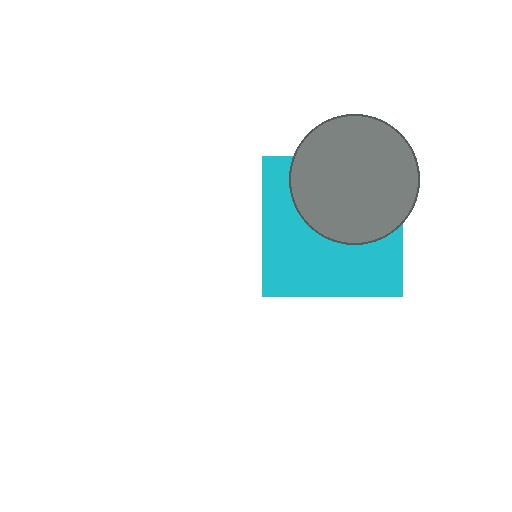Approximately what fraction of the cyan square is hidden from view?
Roughly 44% of the cyan square is hidden behind the gray circle.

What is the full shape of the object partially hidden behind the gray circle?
The partially hidden object is a cyan square.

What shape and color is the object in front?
The object in front is a gray circle.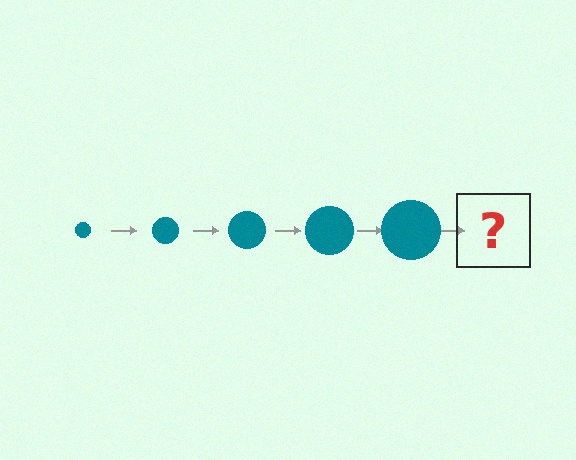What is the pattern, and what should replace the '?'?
The pattern is that the circle gets progressively larger each step. The '?' should be a teal circle, larger than the previous one.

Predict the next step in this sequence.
The next step is a teal circle, larger than the previous one.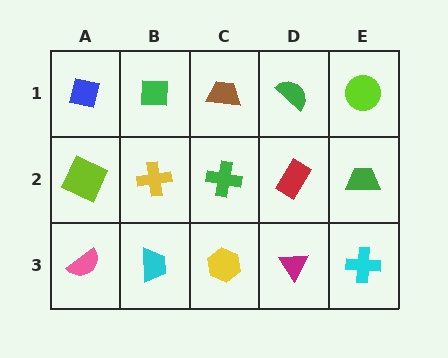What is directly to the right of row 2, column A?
A yellow cross.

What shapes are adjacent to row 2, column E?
A lime circle (row 1, column E), a cyan cross (row 3, column E), a red rectangle (row 2, column D).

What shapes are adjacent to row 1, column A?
A lime square (row 2, column A), a green square (row 1, column B).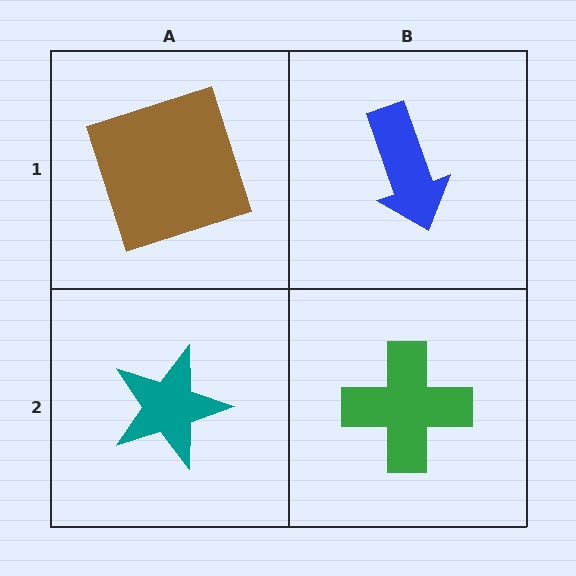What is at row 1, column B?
A blue arrow.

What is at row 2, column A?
A teal star.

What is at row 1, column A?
A brown square.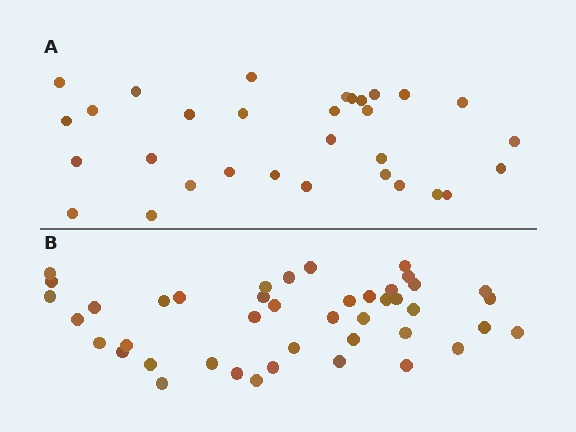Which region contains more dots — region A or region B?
Region B (the bottom region) has more dots.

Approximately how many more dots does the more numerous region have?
Region B has roughly 12 or so more dots than region A.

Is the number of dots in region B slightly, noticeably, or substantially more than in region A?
Region B has noticeably more, but not dramatically so. The ratio is roughly 1.4 to 1.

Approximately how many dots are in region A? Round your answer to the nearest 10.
About 30 dots. (The exact count is 31, which rounds to 30.)